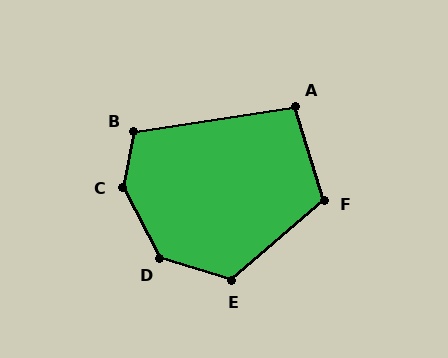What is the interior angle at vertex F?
Approximately 115 degrees (obtuse).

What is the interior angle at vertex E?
Approximately 122 degrees (obtuse).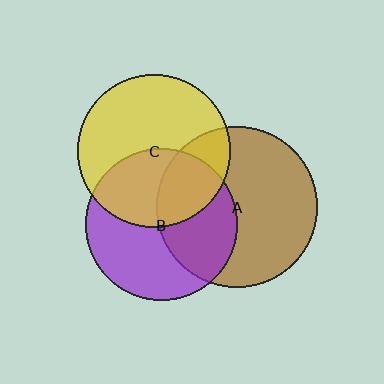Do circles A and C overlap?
Yes.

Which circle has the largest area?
Circle A (brown).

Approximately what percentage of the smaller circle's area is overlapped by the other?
Approximately 25%.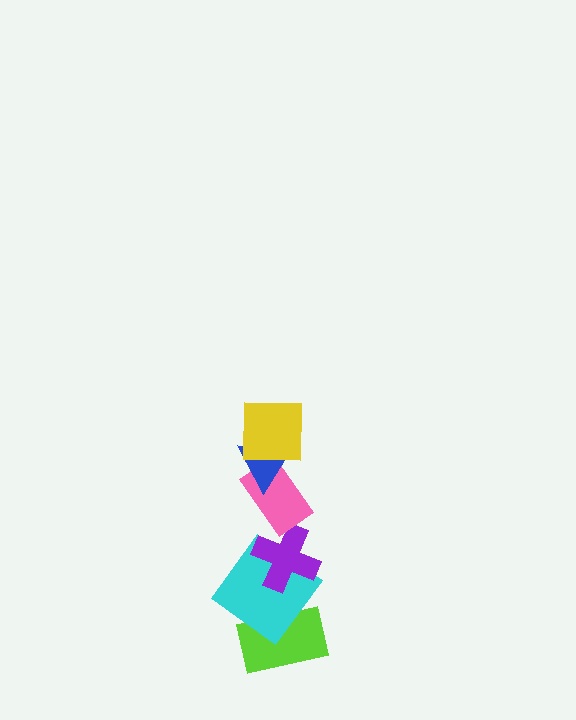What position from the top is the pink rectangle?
The pink rectangle is 3rd from the top.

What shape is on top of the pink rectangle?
The blue triangle is on top of the pink rectangle.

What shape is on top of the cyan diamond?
The purple cross is on top of the cyan diamond.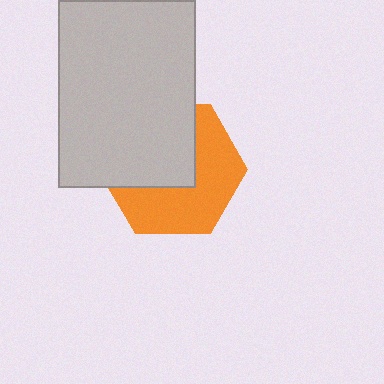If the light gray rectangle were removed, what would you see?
You would see the complete orange hexagon.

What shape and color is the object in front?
The object in front is a light gray rectangle.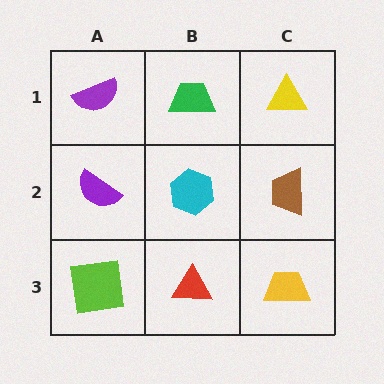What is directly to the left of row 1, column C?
A green trapezoid.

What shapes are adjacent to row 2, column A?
A purple semicircle (row 1, column A), a lime square (row 3, column A), a cyan hexagon (row 2, column B).